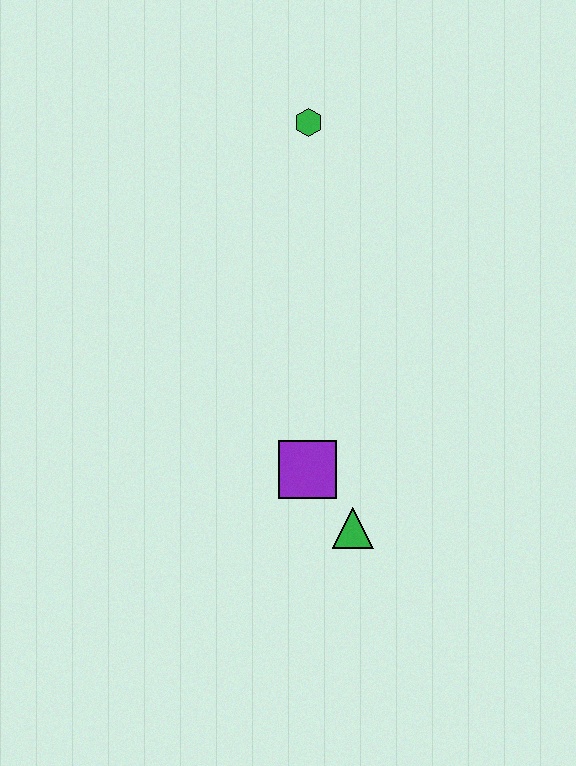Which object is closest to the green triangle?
The purple square is closest to the green triangle.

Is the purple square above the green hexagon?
No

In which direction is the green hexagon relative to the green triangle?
The green hexagon is above the green triangle.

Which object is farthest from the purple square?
The green hexagon is farthest from the purple square.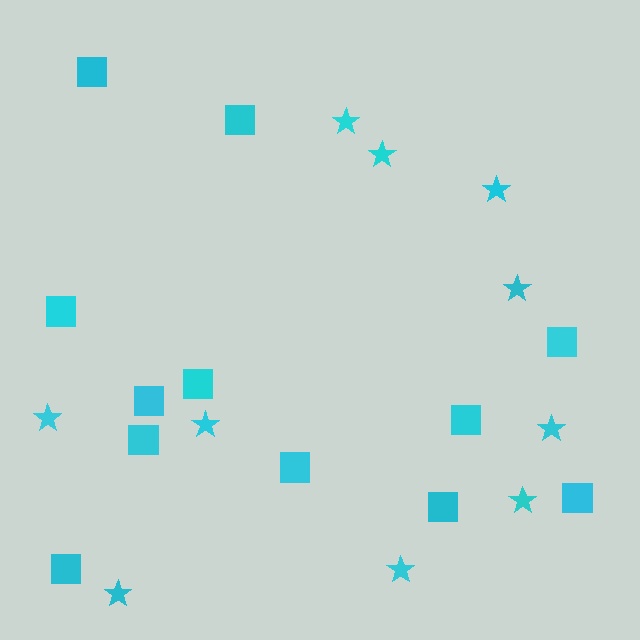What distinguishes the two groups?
There are 2 groups: one group of stars (10) and one group of squares (12).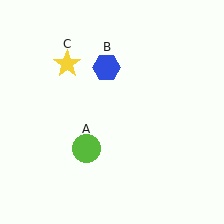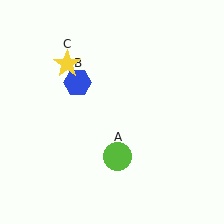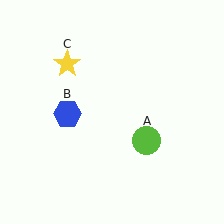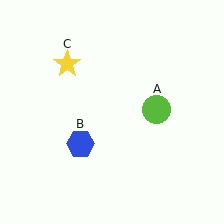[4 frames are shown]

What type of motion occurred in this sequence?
The lime circle (object A), blue hexagon (object B) rotated counterclockwise around the center of the scene.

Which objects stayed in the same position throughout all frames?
Yellow star (object C) remained stationary.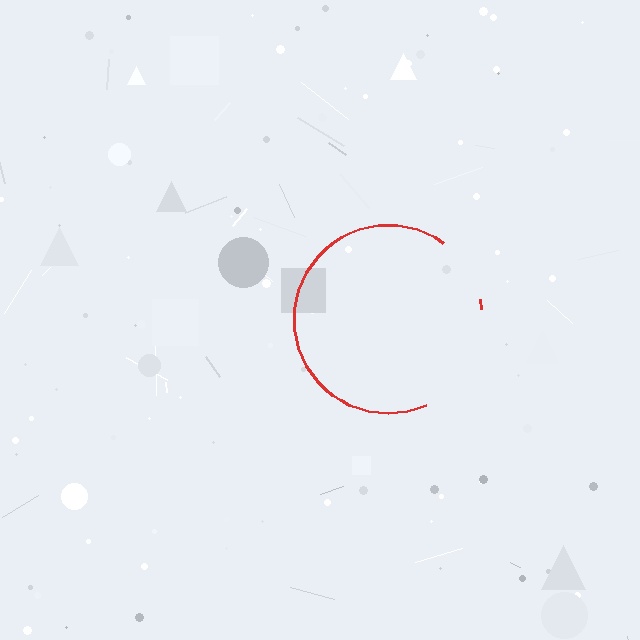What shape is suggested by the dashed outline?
The dashed outline suggests a circle.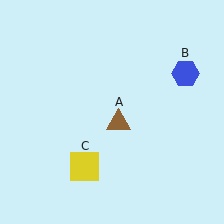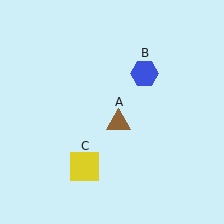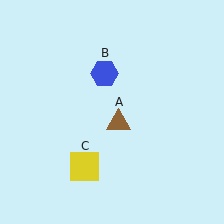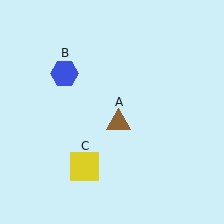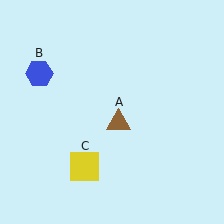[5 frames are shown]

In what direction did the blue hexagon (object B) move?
The blue hexagon (object B) moved left.